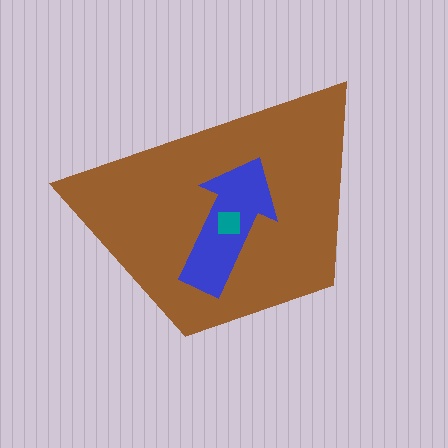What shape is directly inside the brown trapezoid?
The blue arrow.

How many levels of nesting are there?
3.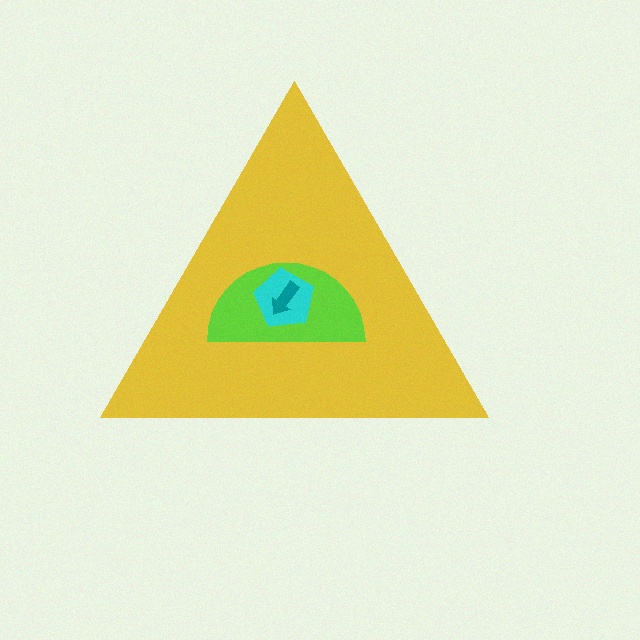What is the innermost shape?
The teal arrow.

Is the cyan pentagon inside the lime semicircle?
Yes.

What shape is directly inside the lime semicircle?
The cyan pentagon.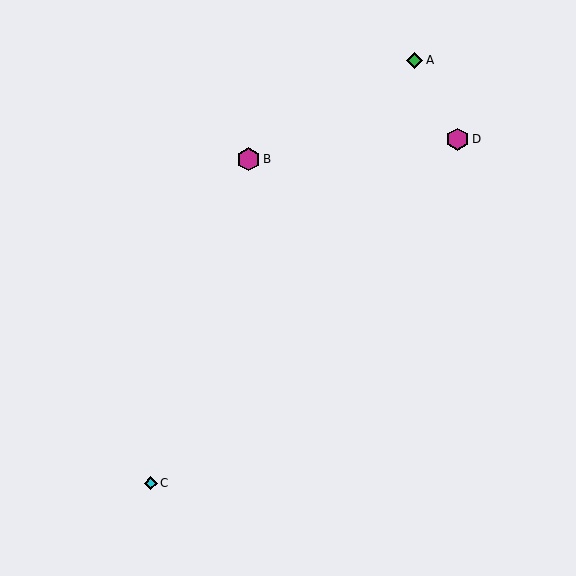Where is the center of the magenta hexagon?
The center of the magenta hexagon is at (248, 159).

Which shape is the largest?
The magenta hexagon (labeled B) is the largest.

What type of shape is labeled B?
Shape B is a magenta hexagon.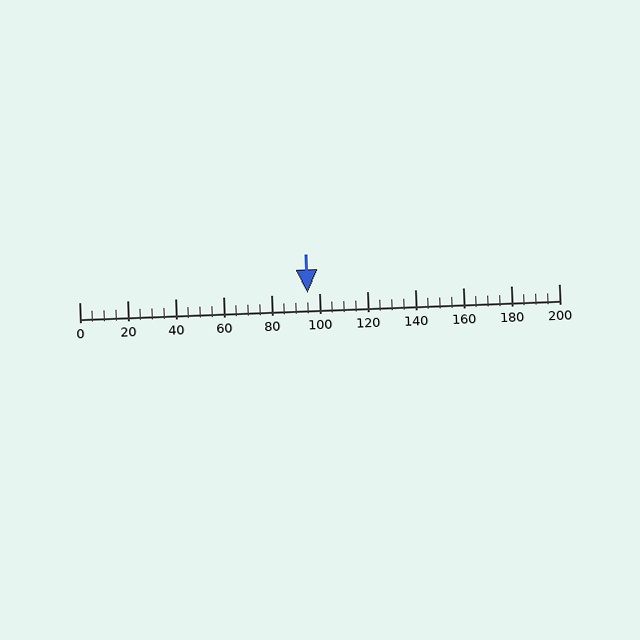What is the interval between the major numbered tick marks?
The major tick marks are spaced 20 units apart.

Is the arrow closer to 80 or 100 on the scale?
The arrow is closer to 100.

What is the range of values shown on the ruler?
The ruler shows values from 0 to 200.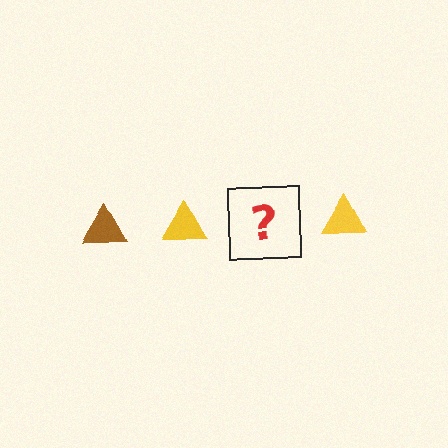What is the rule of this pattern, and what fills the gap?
The rule is that the pattern cycles through brown, yellow triangles. The gap should be filled with a brown triangle.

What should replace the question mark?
The question mark should be replaced with a brown triangle.